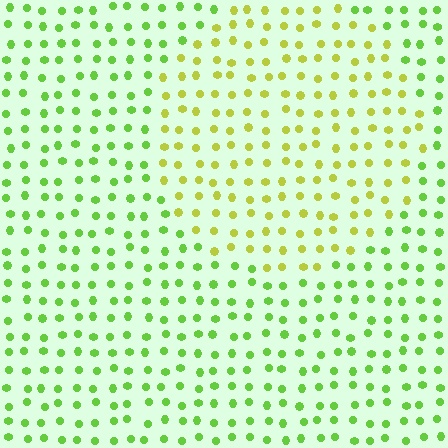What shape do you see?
I see a circle.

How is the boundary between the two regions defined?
The boundary is defined purely by a slight shift in hue (about 35 degrees). Spacing, size, and orientation are identical on both sides.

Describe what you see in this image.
The image is filled with small lime elements in a uniform arrangement. A circle-shaped region is visible where the elements are tinted to a slightly different hue, forming a subtle color boundary.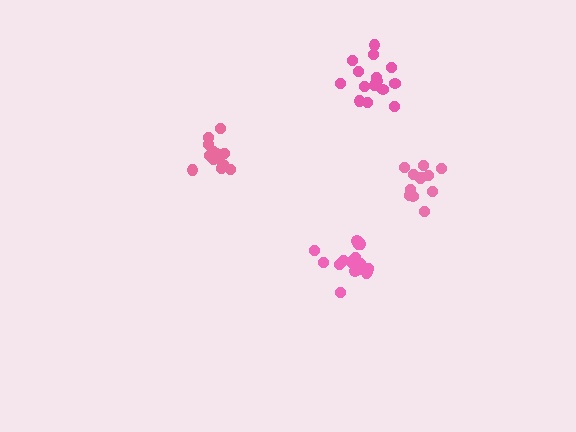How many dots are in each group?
Group 1: 13 dots, Group 2: 12 dots, Group 3: 15 dots, Group 4: 17 dots (57 total).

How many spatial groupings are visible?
There are 4 spatial groupings.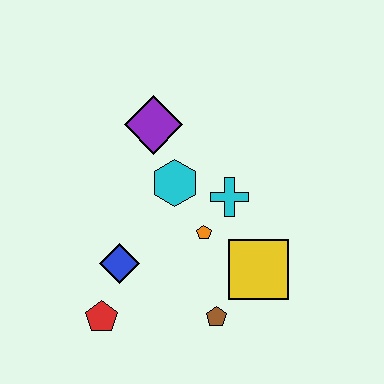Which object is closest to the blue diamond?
The red pentagon is closest to the blue diamond.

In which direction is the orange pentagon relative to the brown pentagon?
The orange pentagon is above the brown pentagon.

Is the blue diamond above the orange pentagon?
No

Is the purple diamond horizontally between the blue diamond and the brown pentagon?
Yes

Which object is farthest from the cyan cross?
The red pentagon is farthest from the cyan cross.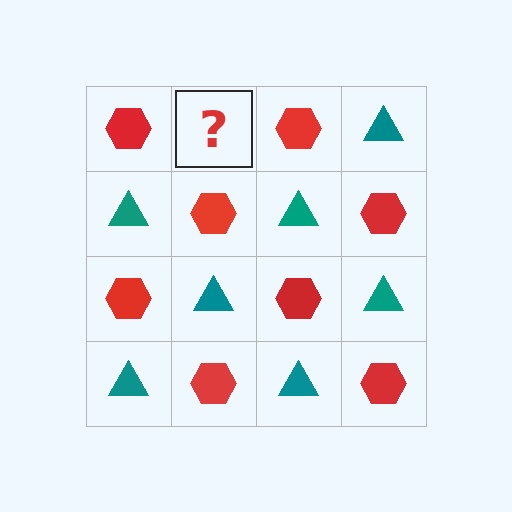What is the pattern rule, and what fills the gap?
The rule is that it alternates red hexagon and teal triangle in a checkerboard pattern. The gap should be filled with a teal triangle.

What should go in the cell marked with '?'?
The missing cell should contain a teal triangle.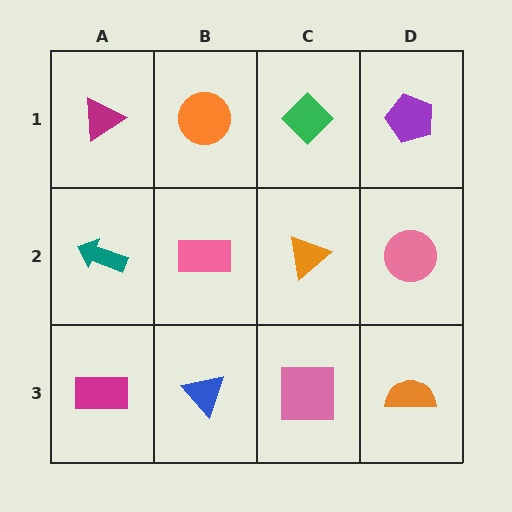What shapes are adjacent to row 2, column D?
A purple pentagon (row 1, column D), an orange semicircle (row 3, column D), an orange triangle (row 2, column C).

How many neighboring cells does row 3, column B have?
3.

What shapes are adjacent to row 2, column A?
A magenta triangle (row 1, column A), a magenta rectangle (row 3, column A), a pink rectangle (row 2, column B).